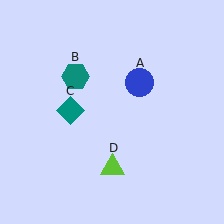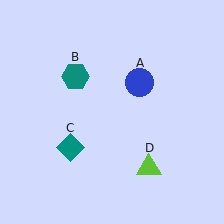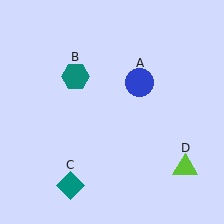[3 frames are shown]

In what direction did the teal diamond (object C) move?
The teal diamond (object C) moved down.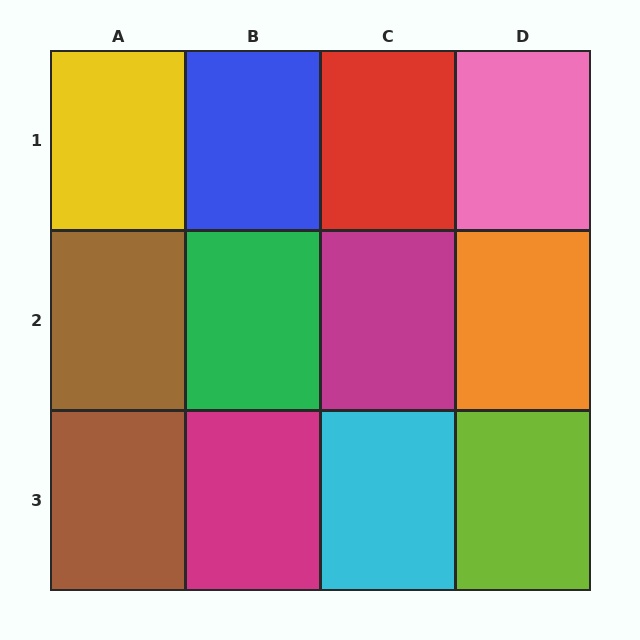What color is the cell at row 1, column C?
Red.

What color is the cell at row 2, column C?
Magenta.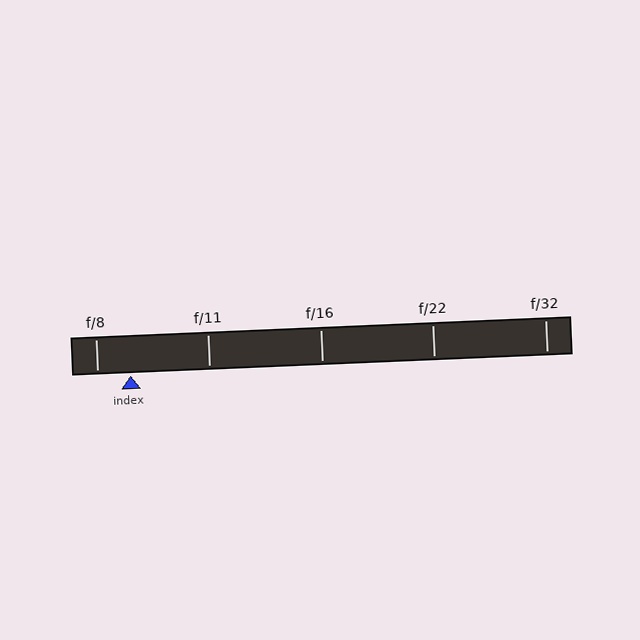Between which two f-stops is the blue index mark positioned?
The index mark is between f/8 and f/11.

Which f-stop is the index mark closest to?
The index mark is closest to f/8.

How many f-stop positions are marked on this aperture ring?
There are 5 f-stop positions marked.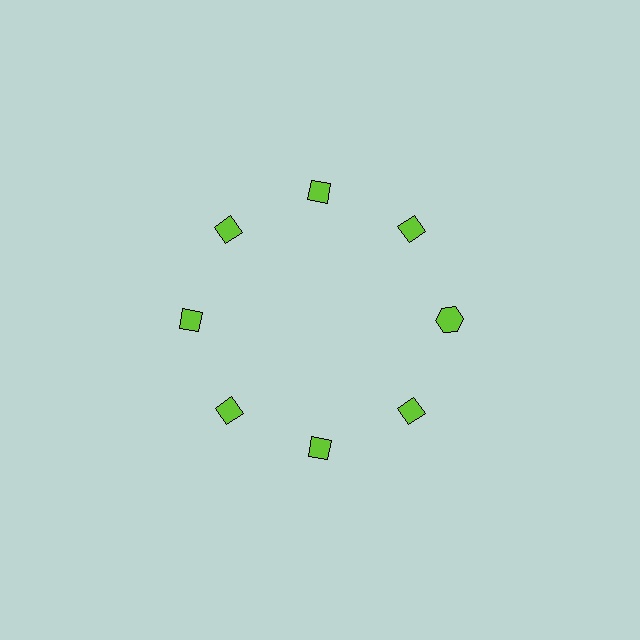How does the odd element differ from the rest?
It has a different shape: hexagon instead of diamond.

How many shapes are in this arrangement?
There are 8 shapes arranged in a ring pattern.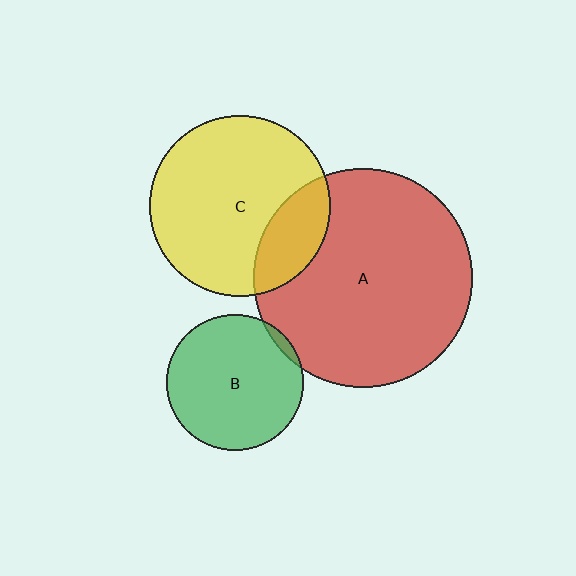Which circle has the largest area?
Circle A (red).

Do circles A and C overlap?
Yes.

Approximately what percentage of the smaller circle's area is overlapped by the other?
Approximately 20%.